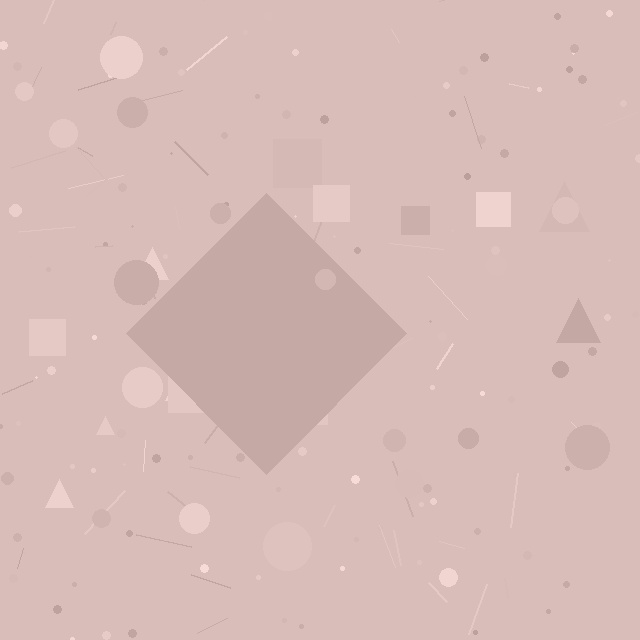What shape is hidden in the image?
A diamond is hidden in the image.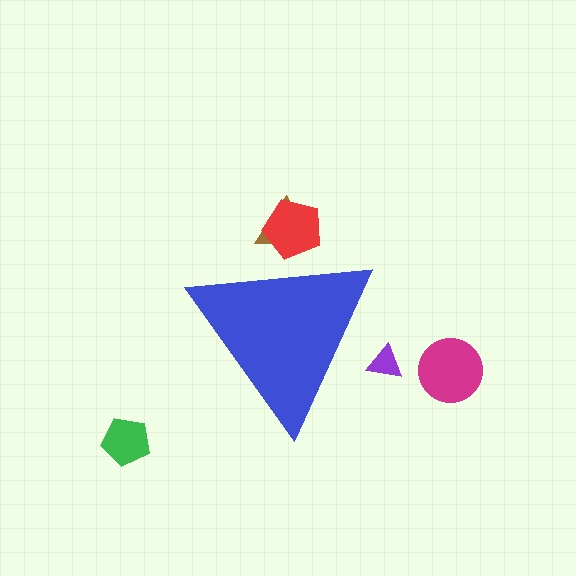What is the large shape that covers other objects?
A blue triangle.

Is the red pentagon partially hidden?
Yes, the red pentagon is partially hidden behind the blue triangle.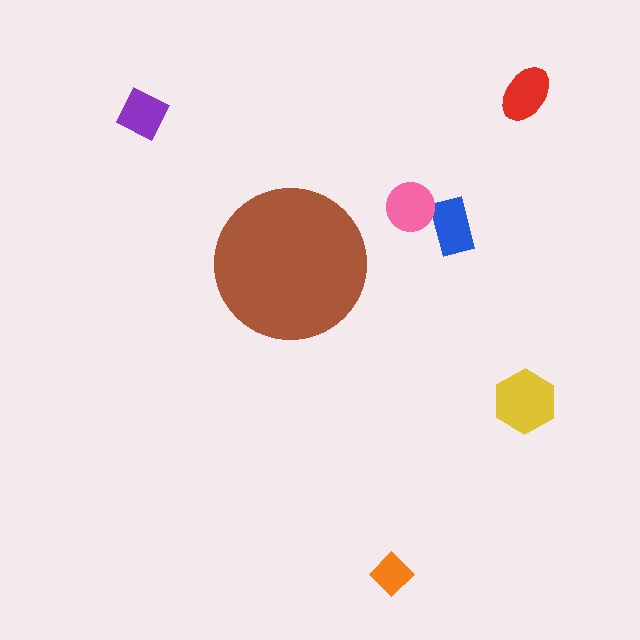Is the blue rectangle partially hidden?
No, the blue rectangle is fully visible.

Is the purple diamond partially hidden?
No, the purple diamond is fully visible.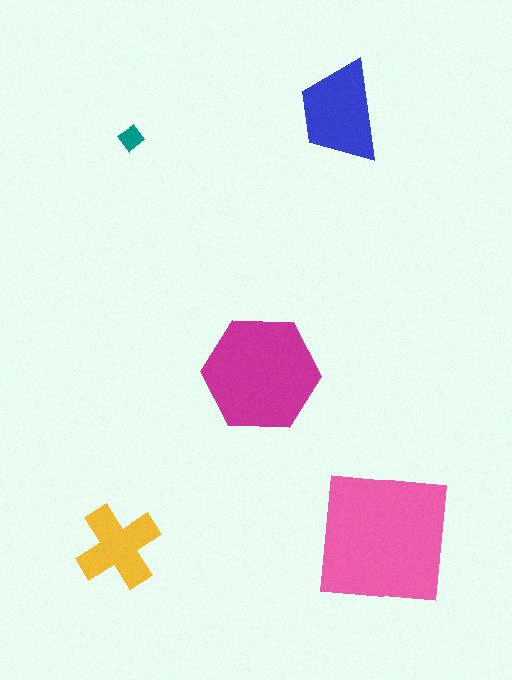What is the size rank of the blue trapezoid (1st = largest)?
3rd.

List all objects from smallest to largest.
The teal diamond, the yellow cross, the blue trapezoid, the magenta hexagon, the pink square.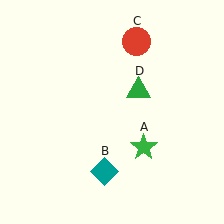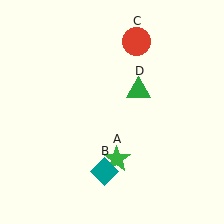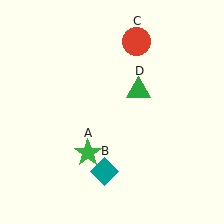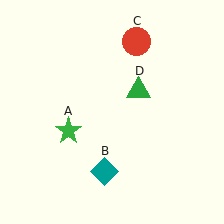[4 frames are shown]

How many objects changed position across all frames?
1 object changed position: green star (object A).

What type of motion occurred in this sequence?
The green star (object A) rotated clockwise around the center of the scene.